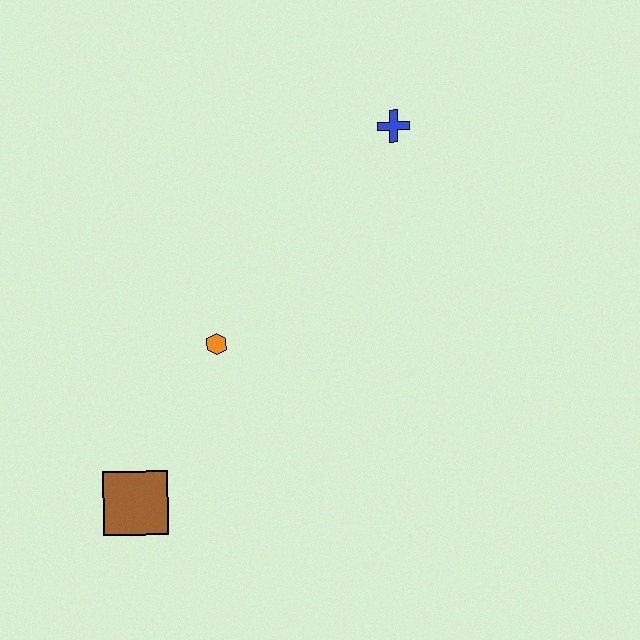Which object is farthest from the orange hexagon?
The blue cross is farthest from the orange hexagon.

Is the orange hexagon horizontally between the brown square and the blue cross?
Yes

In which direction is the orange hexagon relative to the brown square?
The orange hexagon is above the brown square.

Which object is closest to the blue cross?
The orange hexagon is closest to the blue cross.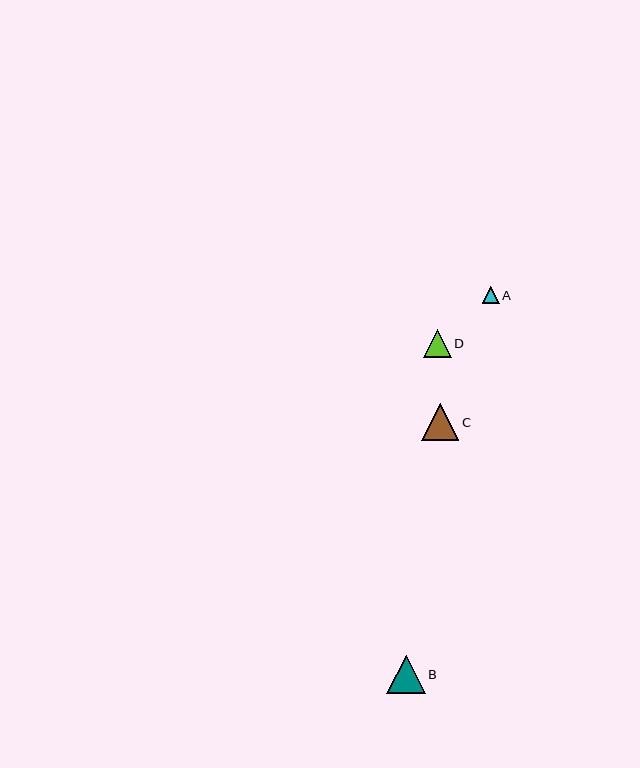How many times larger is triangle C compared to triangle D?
Triangle C is approximately 1.3 times the size of triangle D.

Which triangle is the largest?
Triangle B is the largest with a size of approximately 38 pixels.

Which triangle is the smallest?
Triangle A is the smallest with a size of approximately 17 pixels.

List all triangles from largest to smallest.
From largest to smallest: B, C, D, A.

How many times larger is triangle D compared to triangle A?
Triangle D is approximately 1.6 times the size of triangle A.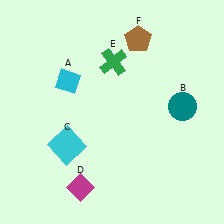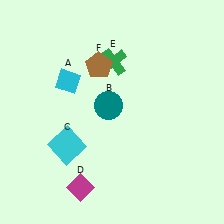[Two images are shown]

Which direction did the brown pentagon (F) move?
The brown pentagon (F) moved left.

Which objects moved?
The objects that moved are: the teal circle (B), the brown pentagon (F).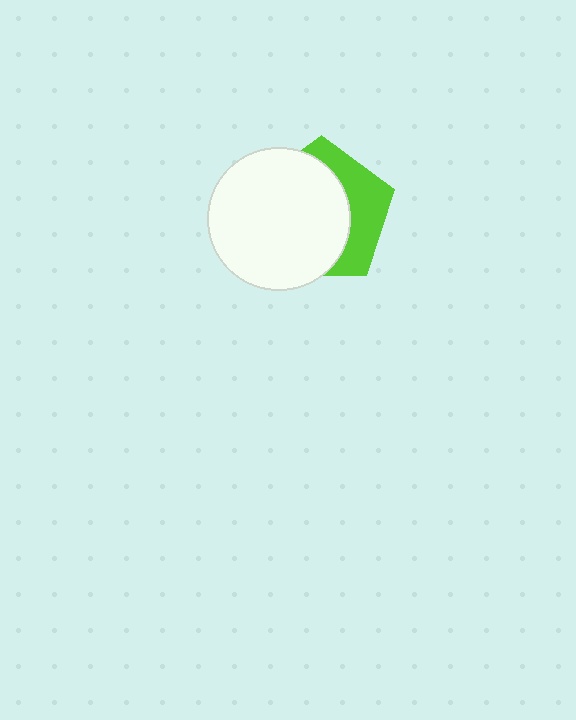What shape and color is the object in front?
The object in front is a white circle.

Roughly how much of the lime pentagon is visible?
A small part of it is visible (roughly 35%).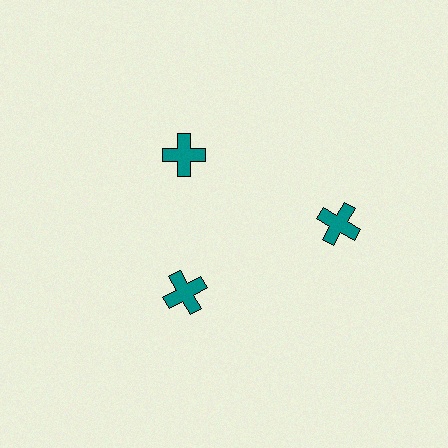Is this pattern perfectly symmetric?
No. The 3 teal crosses are arranged in a ring, but one element near the 3 o'clock position is pushed outward from the center, breaking the 3-fold rotational symmetry.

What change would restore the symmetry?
The symmetry would be restored by moving it inward, back onto the ring so that all 3 crosses sit at equal angles and equal distance from the center.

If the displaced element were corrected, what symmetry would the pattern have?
It would have 3-fold rotational symmetry — the pattern would map onto itself every 120 degrees.